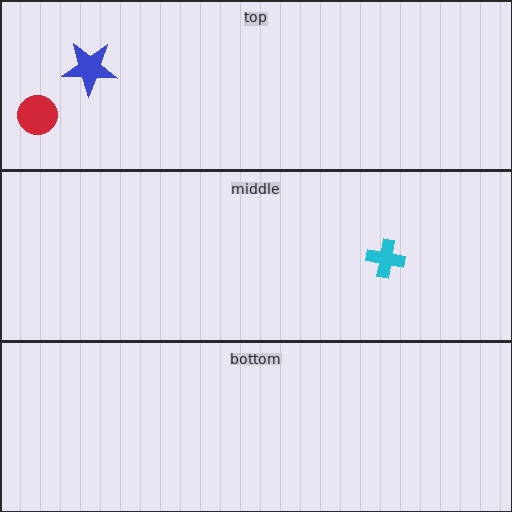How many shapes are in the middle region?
1.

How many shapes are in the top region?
2.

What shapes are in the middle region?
The cyan cross.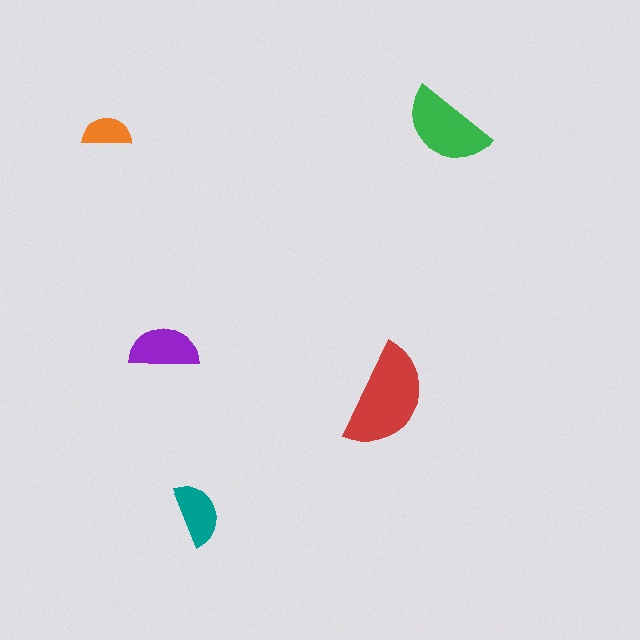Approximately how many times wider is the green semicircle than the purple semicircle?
About 1.5 times wider.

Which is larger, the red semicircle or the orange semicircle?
The red one.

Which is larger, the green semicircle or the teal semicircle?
The green one.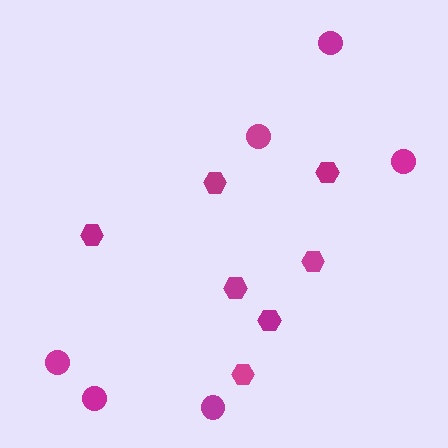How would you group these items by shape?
There are 2 groups: one group of circles (6) and one group of hexagons (7).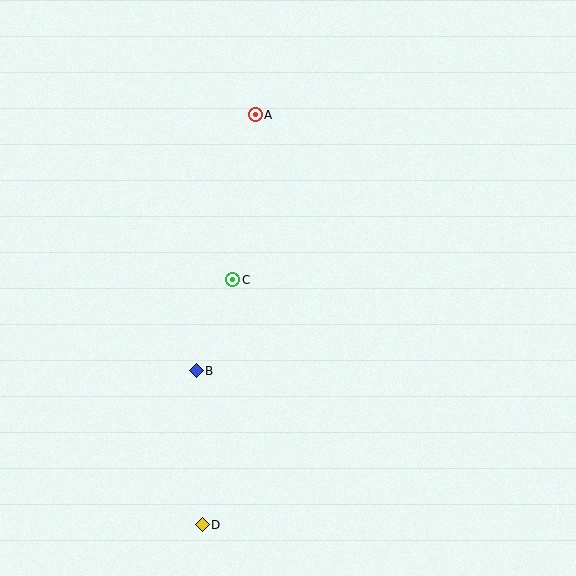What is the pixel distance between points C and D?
The distance between C and D is 247 pixels.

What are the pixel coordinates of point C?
Point C is at (233, 280).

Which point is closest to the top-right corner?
Point A is closest to the top-right corner.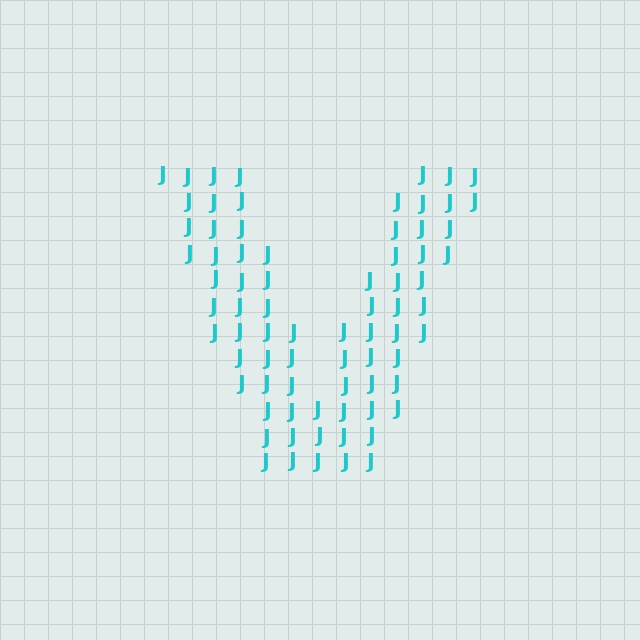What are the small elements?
The small elements are letter J's.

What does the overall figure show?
The overall figure shows the letter V.